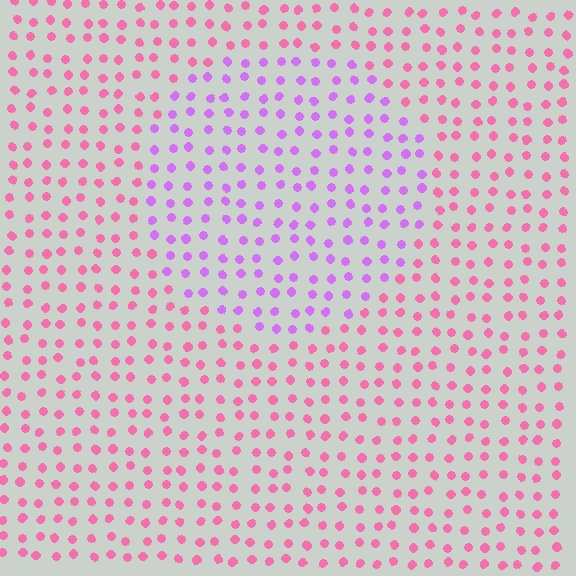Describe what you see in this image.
The image is filled with small pink elements in a uniform arrangement. A circle-shaped region is visible where the elements are tinted to a slightly different hue, forming a subtle color boundary.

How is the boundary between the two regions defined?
The boundary is defined purely by a slight shift in hue (about 48 degrees). Spacing, size, and orientation are identical on both sides.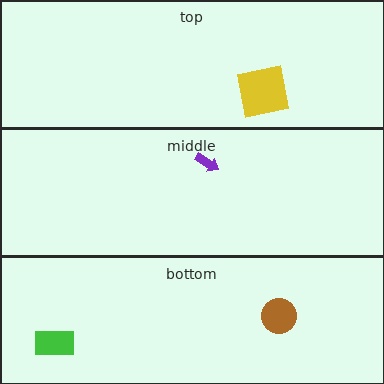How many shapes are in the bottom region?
2.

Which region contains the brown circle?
The bottom region.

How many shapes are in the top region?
1.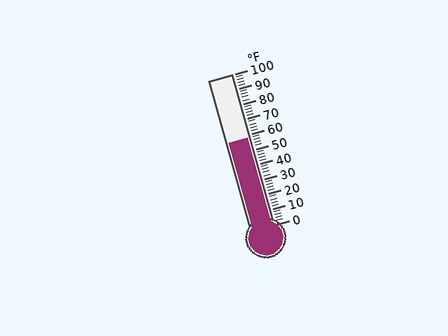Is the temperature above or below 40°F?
The temperature is above 40°F.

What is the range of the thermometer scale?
The thermometer scale ranges from 0°F to 100°F.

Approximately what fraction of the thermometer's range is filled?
The thermometer is filled to approximately 60% of its range.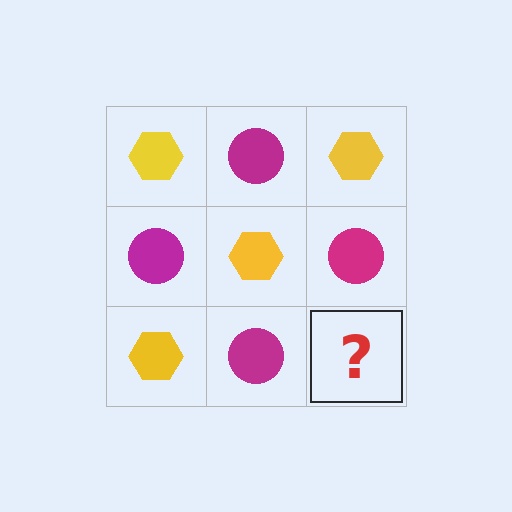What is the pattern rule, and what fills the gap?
The rule is that it alternates yellow hexagon and magenta circle in a checkerboard pattern. The gap should be filled with a yellow hexagon.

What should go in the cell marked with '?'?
The missing cell should contain a yellow hexagon.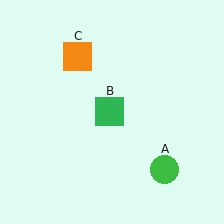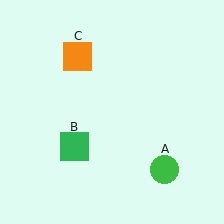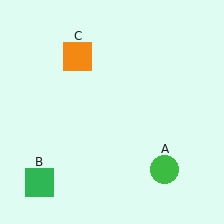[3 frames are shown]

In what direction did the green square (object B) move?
The green square (object B) moved down and to the left.